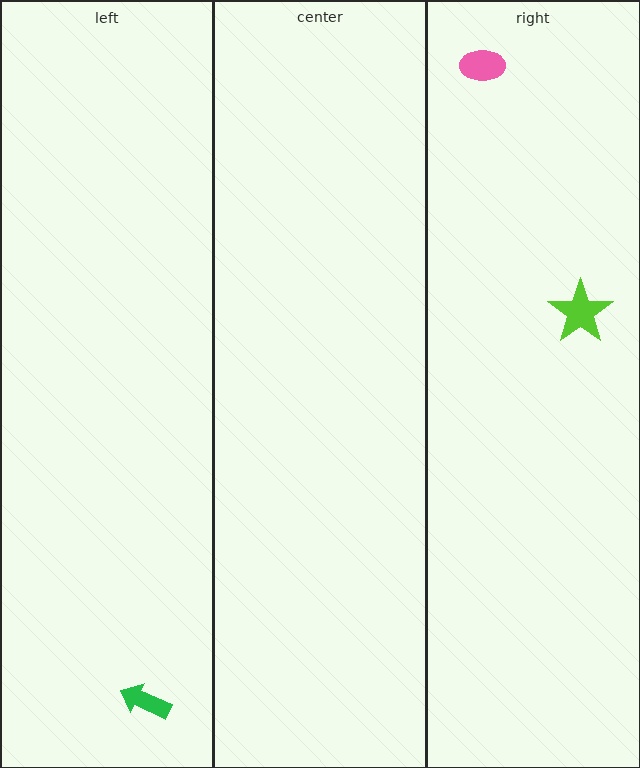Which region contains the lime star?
The right region.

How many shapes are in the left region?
1.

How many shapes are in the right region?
2.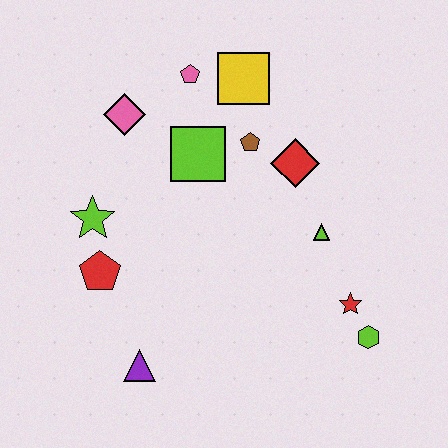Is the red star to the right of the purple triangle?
Yes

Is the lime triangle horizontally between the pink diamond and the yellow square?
No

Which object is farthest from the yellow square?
The purple triangle is farthest from the yellow square.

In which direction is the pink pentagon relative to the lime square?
The pink pentagon is above the lime square.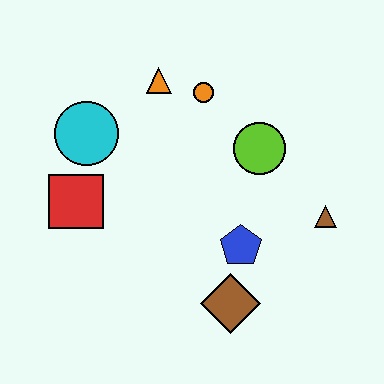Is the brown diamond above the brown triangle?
No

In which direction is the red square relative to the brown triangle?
The red square is to the left of the brown triangle.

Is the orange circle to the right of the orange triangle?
Yes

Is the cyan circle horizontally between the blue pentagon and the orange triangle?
No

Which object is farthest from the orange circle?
The brown diamond is farthest from the orange circle.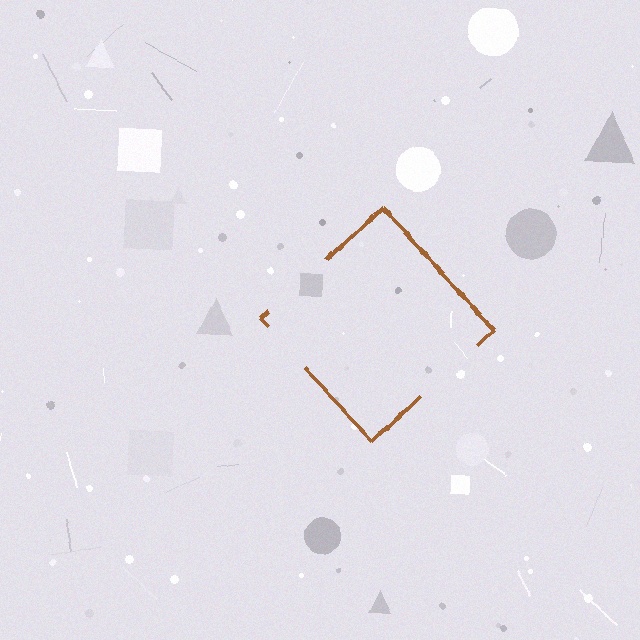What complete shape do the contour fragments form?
The contour fragments form a diamond.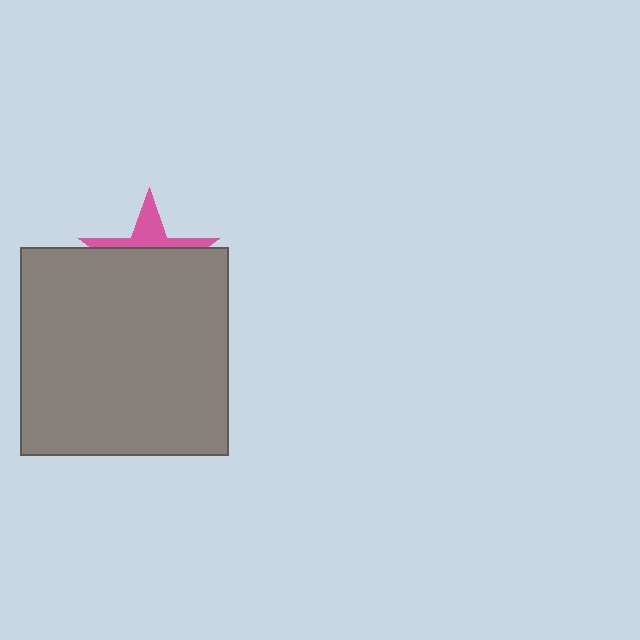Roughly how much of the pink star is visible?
A small part of it is visible (roughly 34%).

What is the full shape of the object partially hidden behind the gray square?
The partially hidden object is a pink star.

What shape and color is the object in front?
The object in front is a gray square.